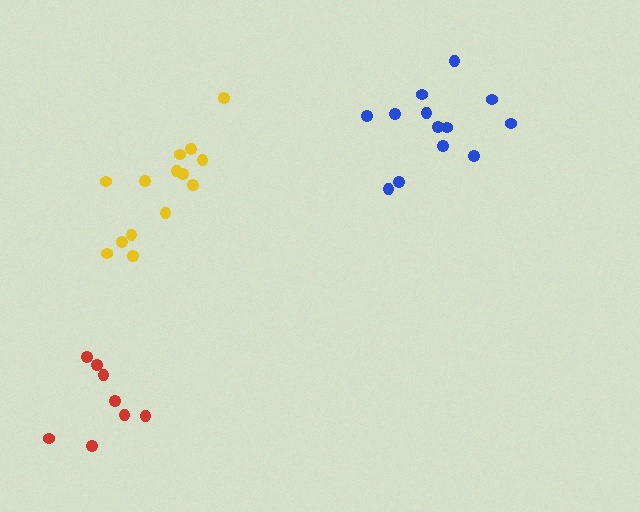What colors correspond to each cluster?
The clusters are colored: red, yellow, blue.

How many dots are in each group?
Group 1: 8 dots, Group 2: 14 dots, Group 3: 13 dots (35 total).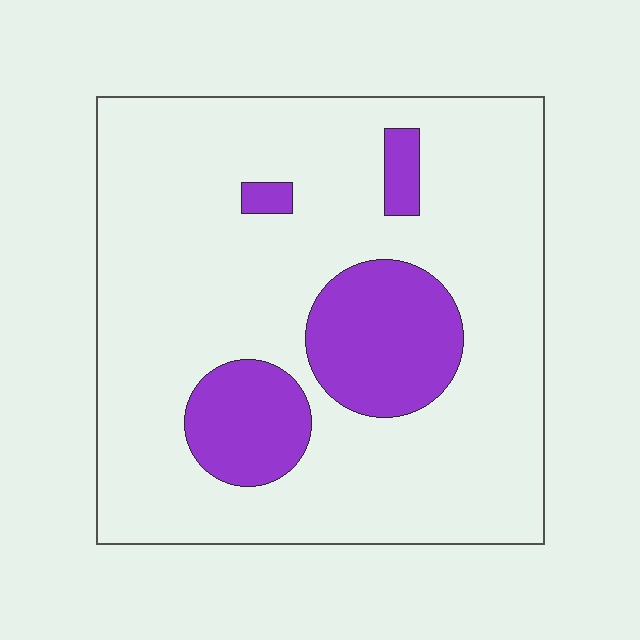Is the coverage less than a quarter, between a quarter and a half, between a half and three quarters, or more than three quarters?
Less than a quarter.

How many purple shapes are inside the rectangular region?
4.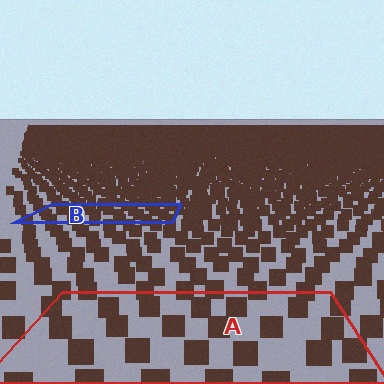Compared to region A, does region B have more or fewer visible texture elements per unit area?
Region B has more texture elements per unit area — they are packed more densely because it is farther away.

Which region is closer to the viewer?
Region A is closer. The texture elements there are larger and more spread out.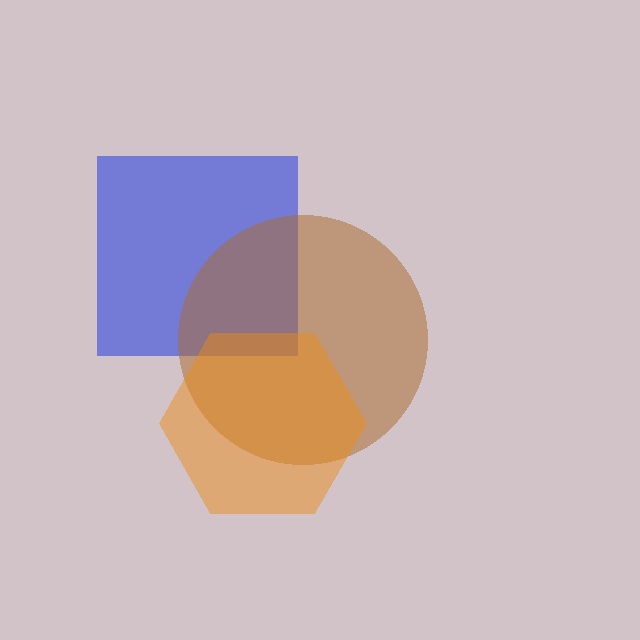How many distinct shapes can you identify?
There are 3 distinct shapes: a blue square, a brown circle, an orange hexagon.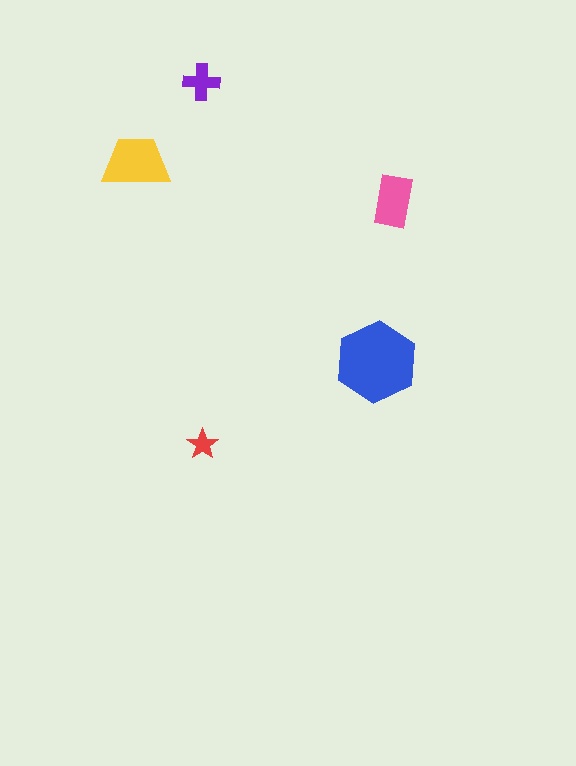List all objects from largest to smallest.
The blue hexagon, the yellow trapezoid, the pink rectangle, the purple cross, the red star.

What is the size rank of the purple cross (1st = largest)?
4th.